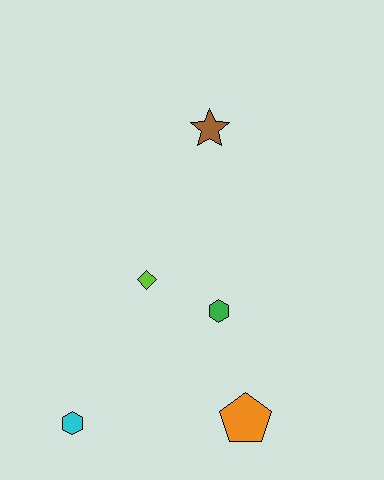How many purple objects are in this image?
There are no purple objects.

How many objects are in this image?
There are 5 objects.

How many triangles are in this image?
There are no triangles.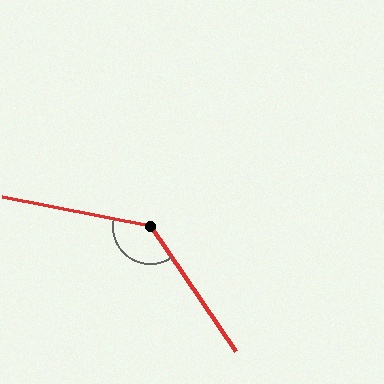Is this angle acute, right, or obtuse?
It is obtuse.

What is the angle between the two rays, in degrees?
Approximately 136 degrees.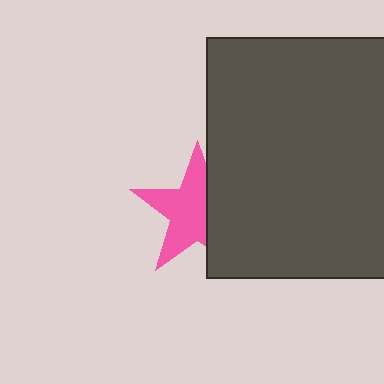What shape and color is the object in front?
The object in front is a dark gray rectangle.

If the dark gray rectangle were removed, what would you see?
You would see the complete pink star.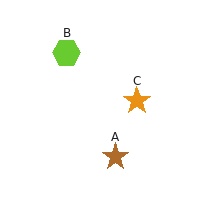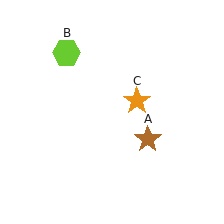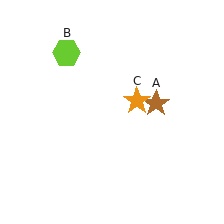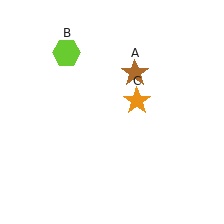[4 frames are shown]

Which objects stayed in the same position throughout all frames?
Lime hexagon (object B) and orange star (object C) remained stationary.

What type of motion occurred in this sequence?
The brown star (object A) rotated counterclockwise around the center of the scene.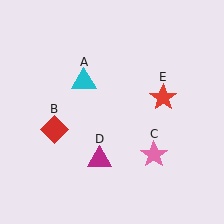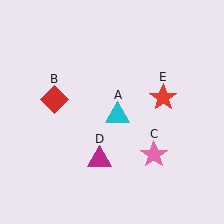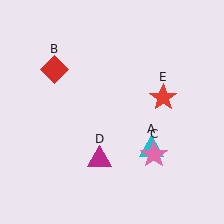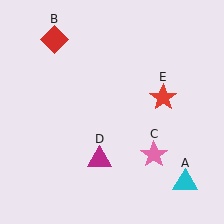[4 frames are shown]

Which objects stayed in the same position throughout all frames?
Pink star (object C) and magenta triangle (object D) and red star (object E) remained stationary.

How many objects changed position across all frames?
2 objects changed position: cyan triangle (object A), red diamond (object B).